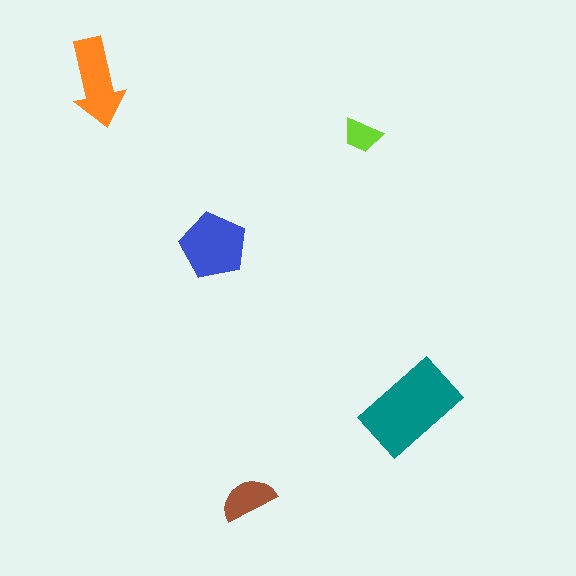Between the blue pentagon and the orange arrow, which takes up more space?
The blue pentagon.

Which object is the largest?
The teal rectangle.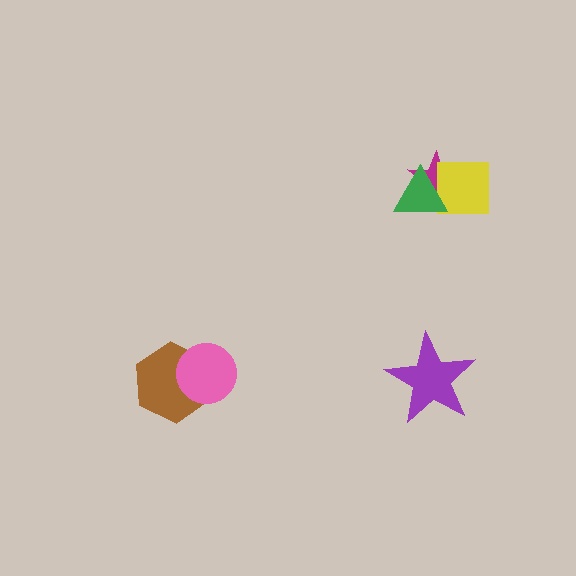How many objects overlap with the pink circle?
1 object overlaps with the pink circle.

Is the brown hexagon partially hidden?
Yes, it is partially covered by another shape.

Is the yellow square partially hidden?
Yes, it is partially covered by another shape.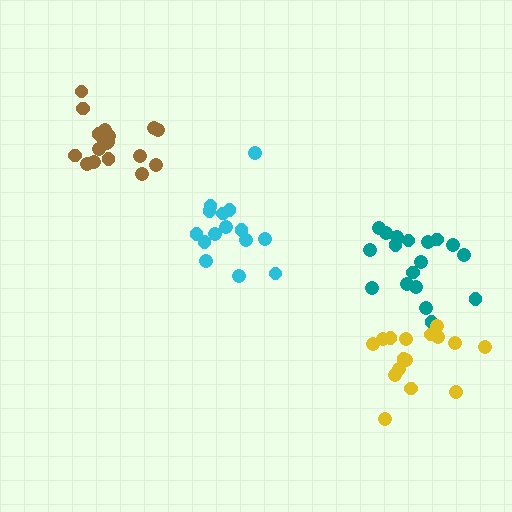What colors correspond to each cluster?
The clusters are colored: cyan, teal, yellow, brown.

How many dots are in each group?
Group 1: 15 dots, Group 2: 18 dots, Group 3: 16 dots, Group 4: 18 dots (67 total).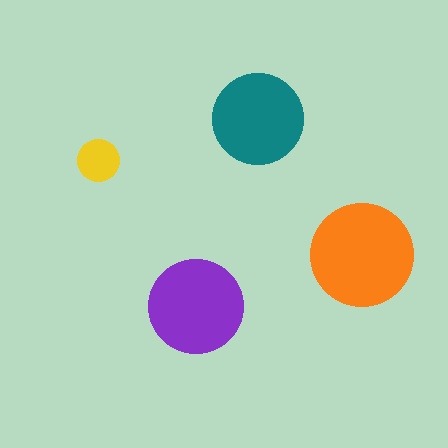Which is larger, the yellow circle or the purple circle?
The purple one.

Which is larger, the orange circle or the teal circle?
The orange one.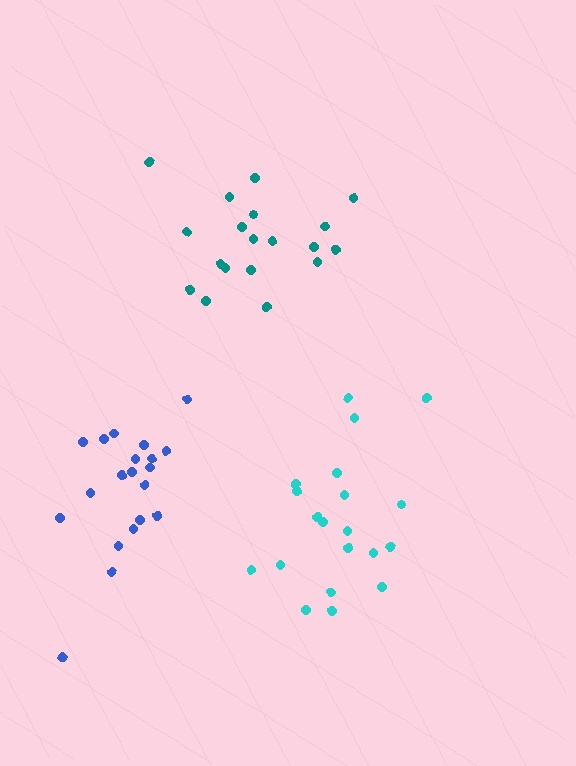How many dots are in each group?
Group 1: 20 dots, Group 2: 19 dots, Group 3: 20 dots (59 total).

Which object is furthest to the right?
The cyan cluster is rightmost.